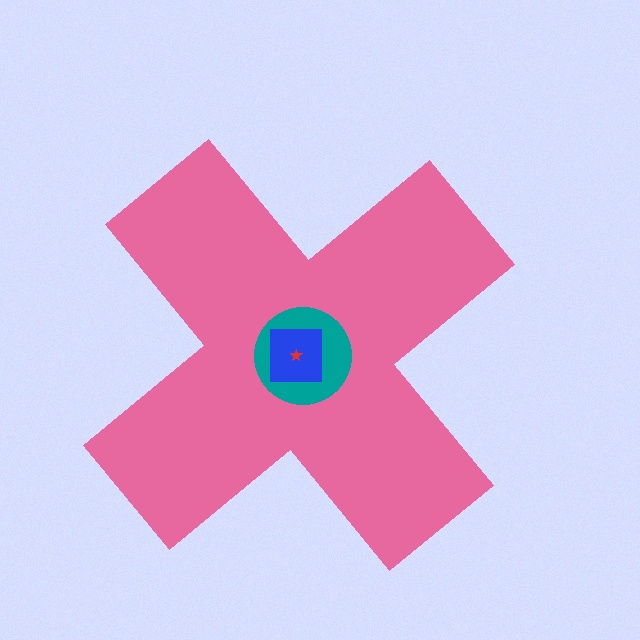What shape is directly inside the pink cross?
The teal circle.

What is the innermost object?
The red star.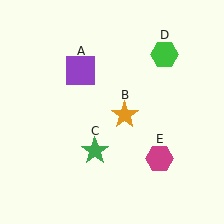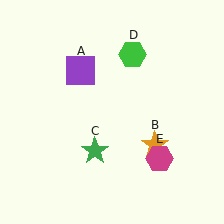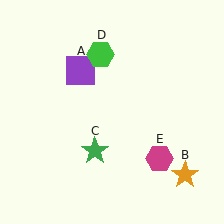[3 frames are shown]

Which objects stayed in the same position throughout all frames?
Purple square (object A) and green star (object C) and magenta hexagon (object E) remained stationary.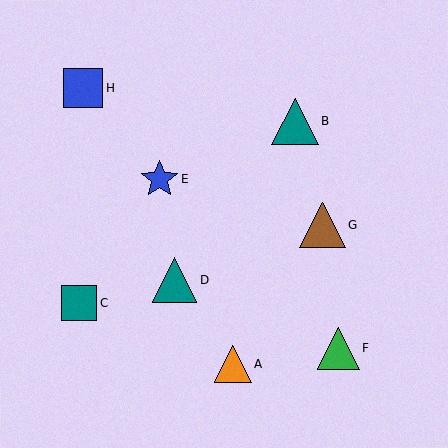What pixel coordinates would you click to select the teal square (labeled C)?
Click at (79, 304) to select the teal square C.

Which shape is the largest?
The teal triangle (labeled B) is the largest.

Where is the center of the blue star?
The center of the blue star is at (159, 180).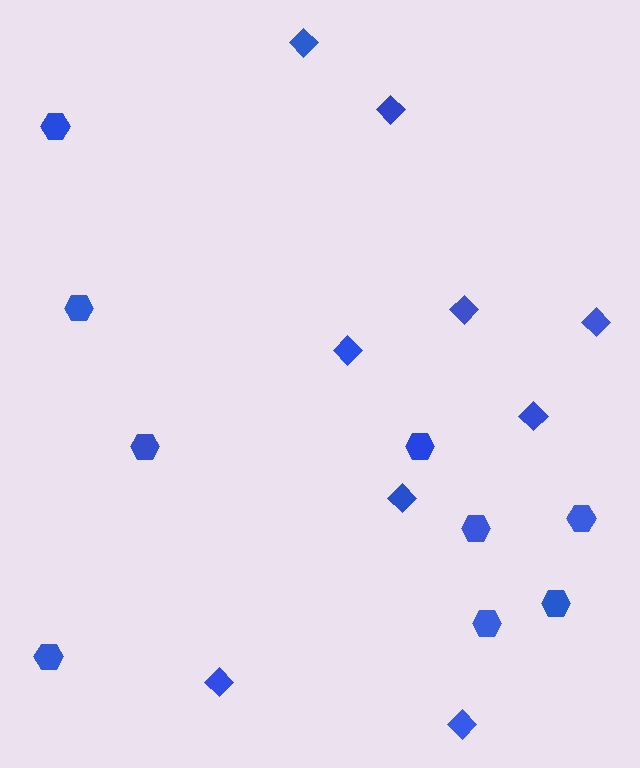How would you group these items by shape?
There are 2 groups: one group of diamonds (9) and one group of hexagons (9).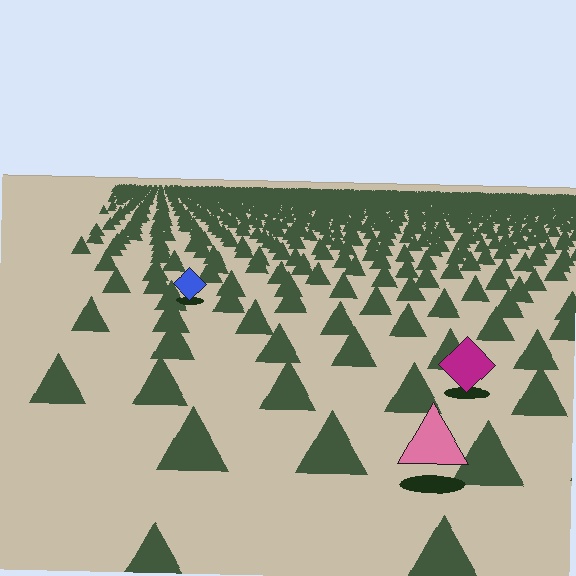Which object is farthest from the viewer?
The blue diamond is farthest from the viewer. It appears smaller and the ground texture around it is denser.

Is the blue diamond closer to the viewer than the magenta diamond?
No. The magenta diamond is closer — you can tell from the texture gradient: the ground texture is coarser near it.